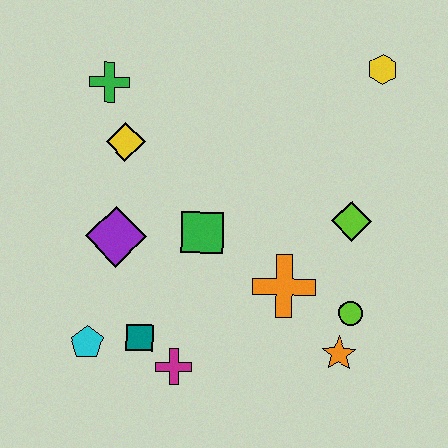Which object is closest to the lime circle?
The orange star is closest to the lime circle.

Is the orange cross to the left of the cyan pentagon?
No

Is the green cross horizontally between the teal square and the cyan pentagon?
Yes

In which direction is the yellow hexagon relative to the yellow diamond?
The yellow hexagon is to the right of the yellow diamond.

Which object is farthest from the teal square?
The yellow hexagon is farthest from the teal square.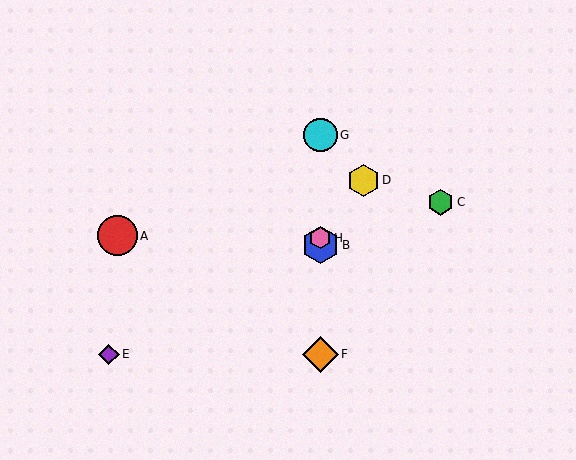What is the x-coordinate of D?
Object D is at x≈363.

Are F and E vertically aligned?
No, F is at x≈320 and E is at x≈109.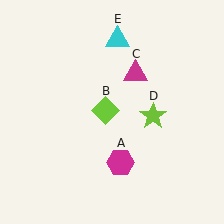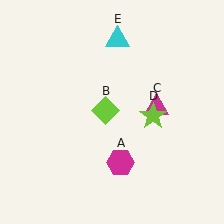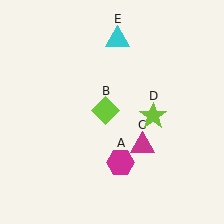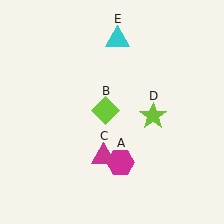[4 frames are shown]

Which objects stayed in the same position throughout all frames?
Magenta hexagon (object A) and lime diamond (object B) and lime star (object D) and cyan triangle (object E) remained stationary.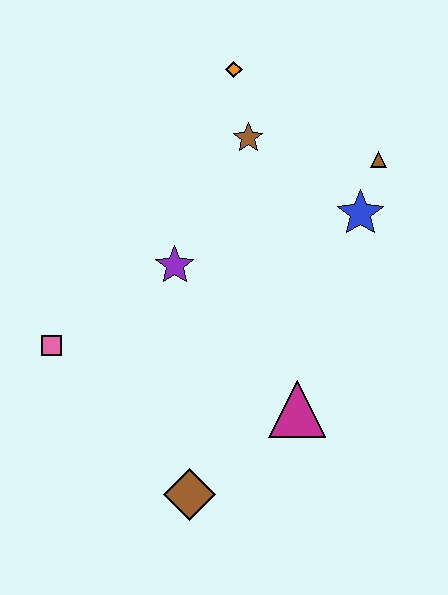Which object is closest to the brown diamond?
The magenta triangle is closest to the brown diamond.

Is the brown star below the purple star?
No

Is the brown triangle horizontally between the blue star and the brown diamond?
No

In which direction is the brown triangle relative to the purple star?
The brown triangle is to the right of the purple star.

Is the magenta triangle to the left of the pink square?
No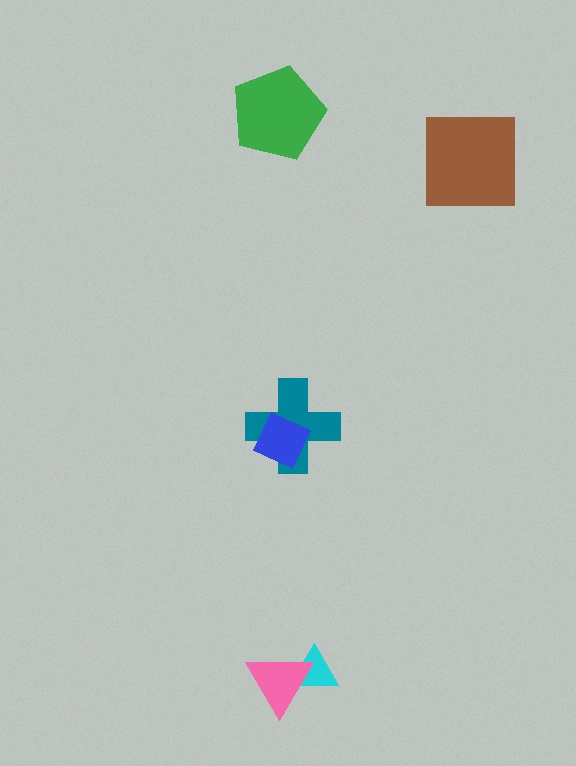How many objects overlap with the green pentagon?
0 objects overlap with the green pentagon.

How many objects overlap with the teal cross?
1 object overlaps with the teal cross.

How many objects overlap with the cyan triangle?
1 object overlaps with the cyan triangle.